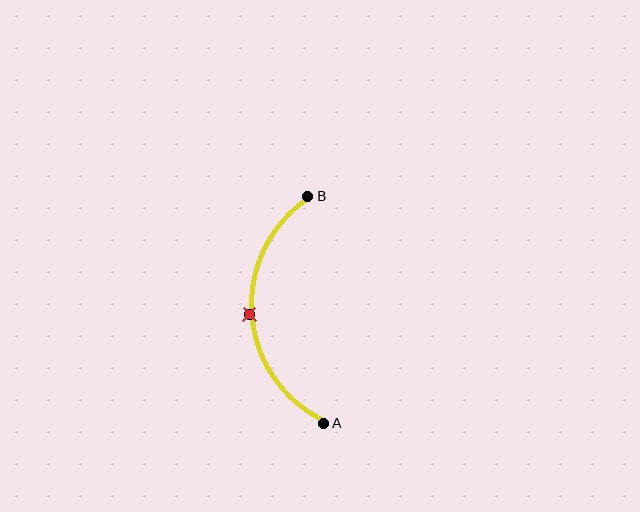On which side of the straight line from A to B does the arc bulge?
The arc bulges to the left of the straight line connecting A and B.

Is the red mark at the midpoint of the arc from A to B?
Yes. The red mark lies on the arc at equal arc-length from both A and B — it is the arc midpoint.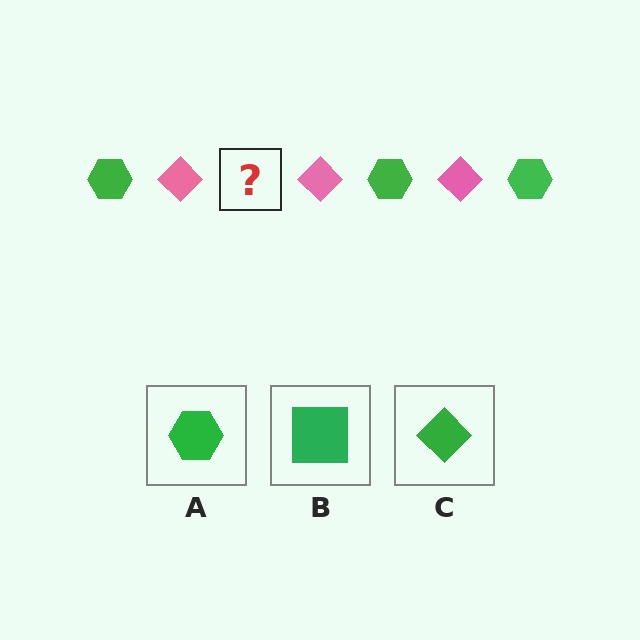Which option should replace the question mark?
Option A.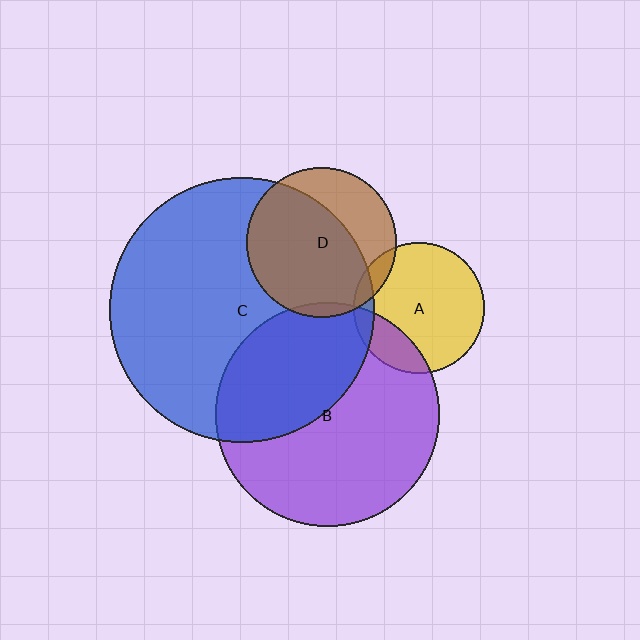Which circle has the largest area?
Circle C (blue).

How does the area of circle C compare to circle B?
Approximately 1.4 times.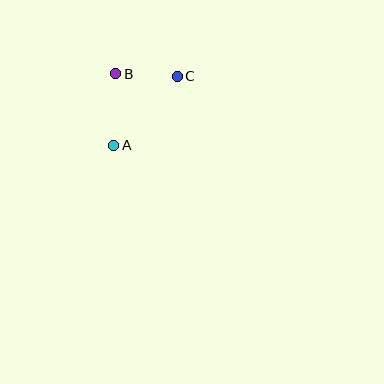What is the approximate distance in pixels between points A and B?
The distance between A and B is approximately 71 pixels.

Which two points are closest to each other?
Points B and C are closest to each other.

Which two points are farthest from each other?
Points A and C are farthest from each other.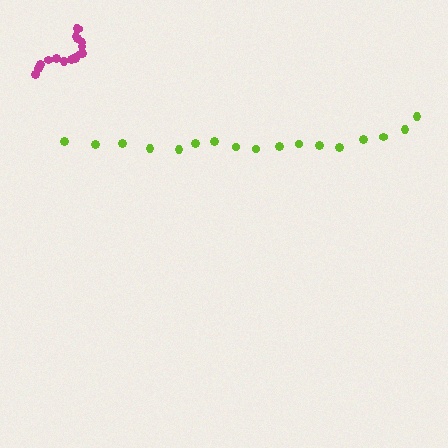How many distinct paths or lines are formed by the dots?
There are 2 distinct paths.